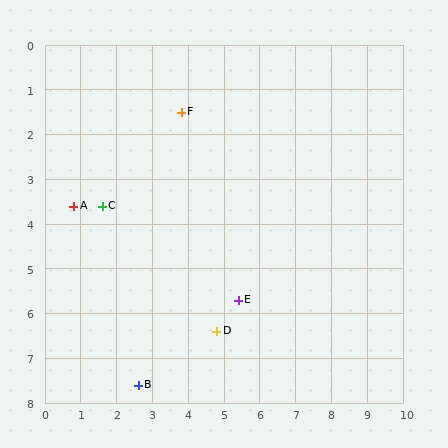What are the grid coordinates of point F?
Point F is at approximately (3.8, 1.5).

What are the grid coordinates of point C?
Point C is at approximately (1.6, 3.6).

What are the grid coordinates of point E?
Point E is at approximately (5.4, 5.7).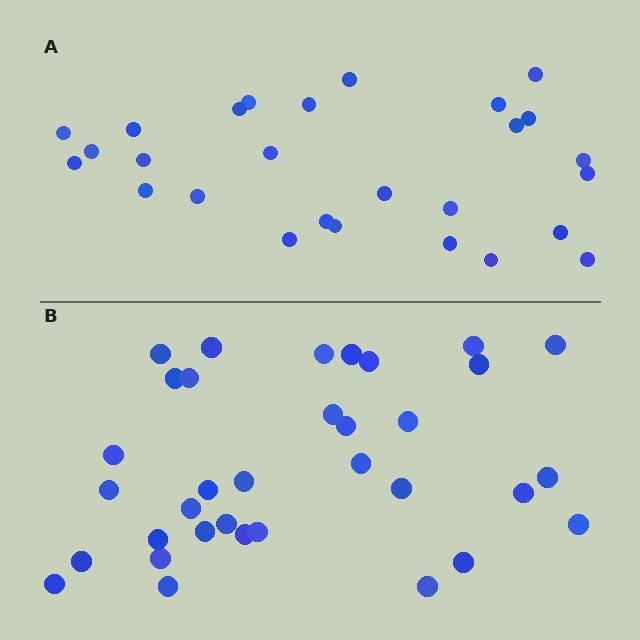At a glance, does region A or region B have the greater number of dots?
Region B (the bottom region) has more dots.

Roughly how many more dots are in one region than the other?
Region B has roughly 8 or so more dots than region A.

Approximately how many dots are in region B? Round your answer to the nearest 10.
About 30 dots. (The exact count is 34, which rounds to 30.)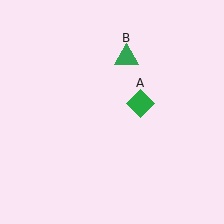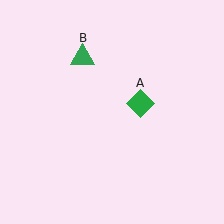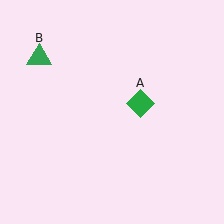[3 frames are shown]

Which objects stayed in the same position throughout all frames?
Green diamond (object A) remained stationary.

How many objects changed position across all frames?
1 object changed position: green triangle (object B).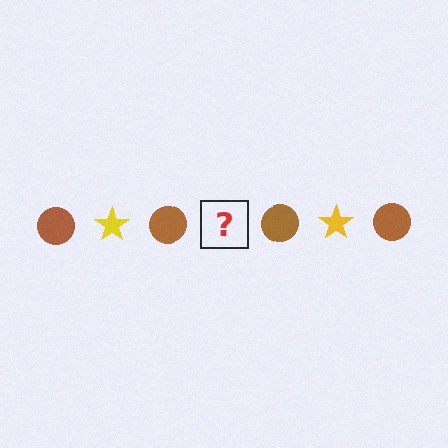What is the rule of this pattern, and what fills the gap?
The rule is that the pattern alternates between brown circle and yellow star. The gap should be filled with a yellow star.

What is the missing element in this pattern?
The missing element is a yellow star.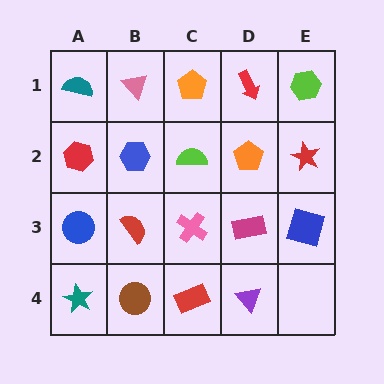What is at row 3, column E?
A blue square.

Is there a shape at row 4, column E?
No, that cell is empty.